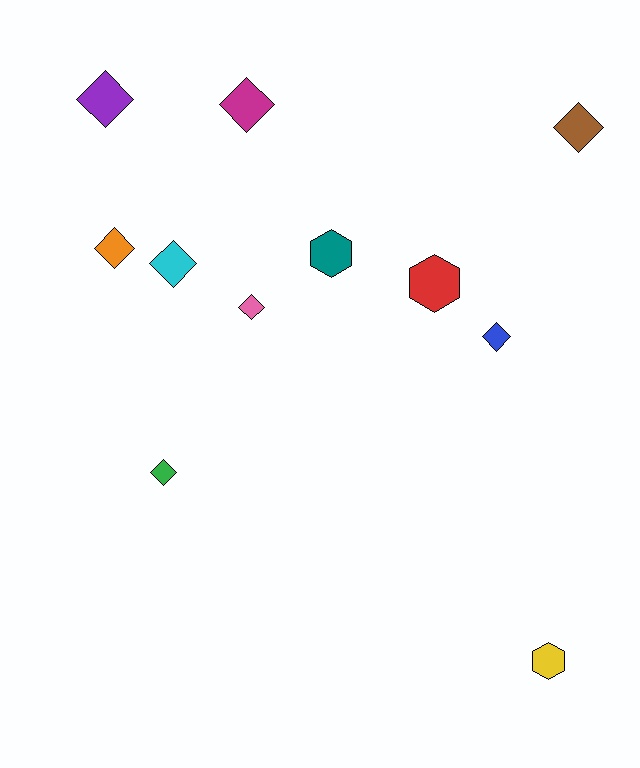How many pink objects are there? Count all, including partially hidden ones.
There is 1 pink object.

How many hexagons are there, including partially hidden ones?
There are 3 hexagons.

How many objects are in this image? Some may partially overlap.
There are 11 objects.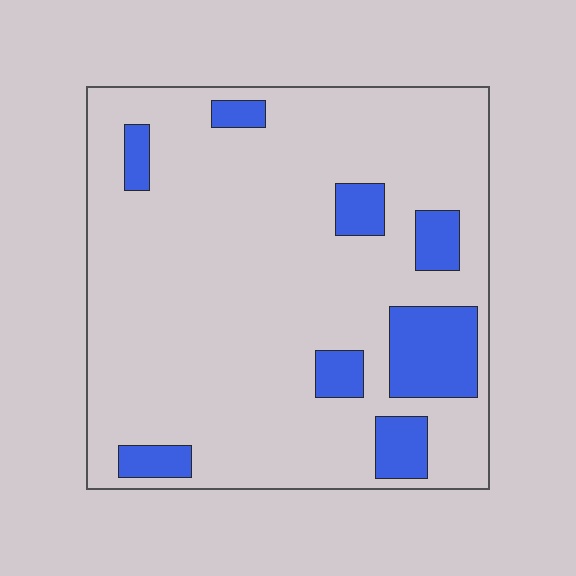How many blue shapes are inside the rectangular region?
8.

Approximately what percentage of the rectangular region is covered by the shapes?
Approximately 15%.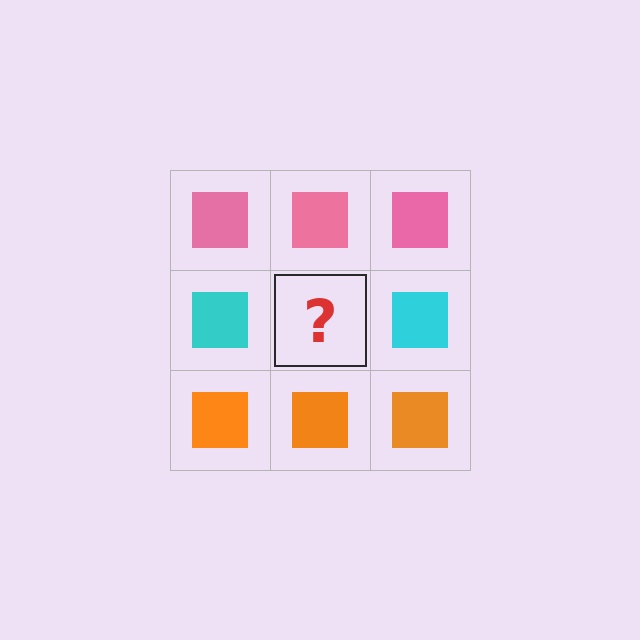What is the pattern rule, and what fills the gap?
The rule is that each row has a consistent color. The gap should be filled with a cyan square.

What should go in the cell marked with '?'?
The missing cell should contain a cyan square.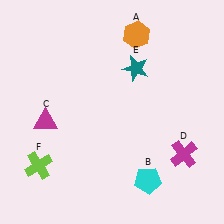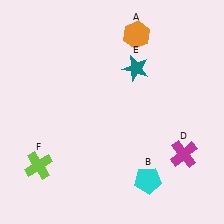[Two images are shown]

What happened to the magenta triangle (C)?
The magenta triangle (C) was removed in Image 2. It was in the bottom-left area of Image 1.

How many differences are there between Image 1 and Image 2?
There is 1 difference between the two images.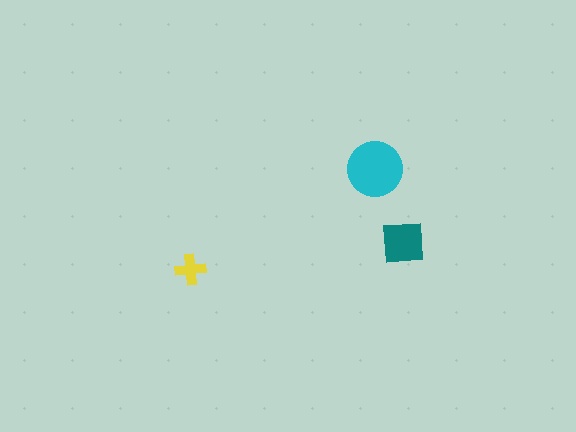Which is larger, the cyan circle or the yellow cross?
The cyan circle.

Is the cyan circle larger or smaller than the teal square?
Larger.